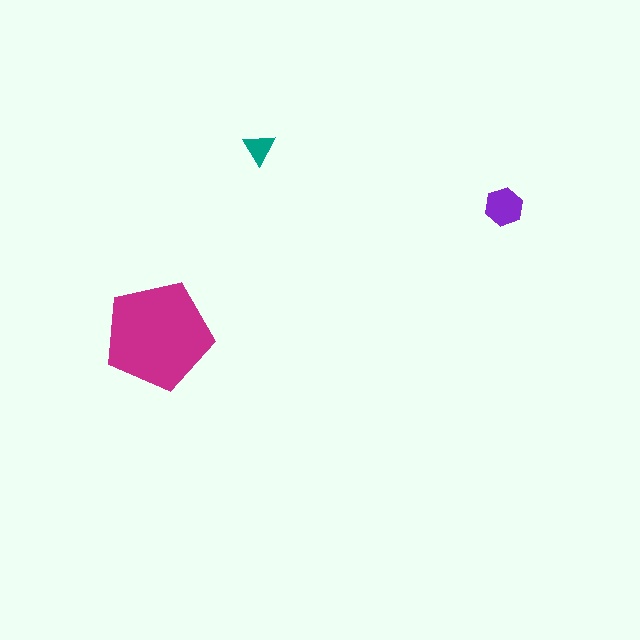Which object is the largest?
The magenta pentagon.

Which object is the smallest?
The teal triangle.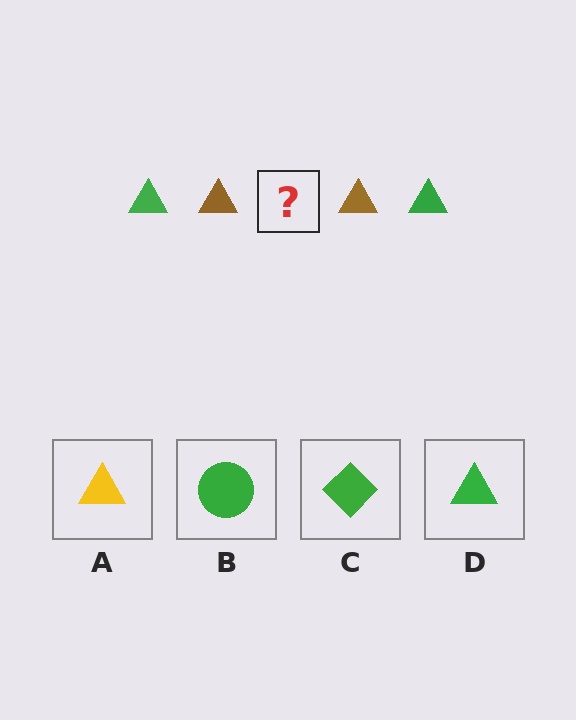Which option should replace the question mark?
Option D.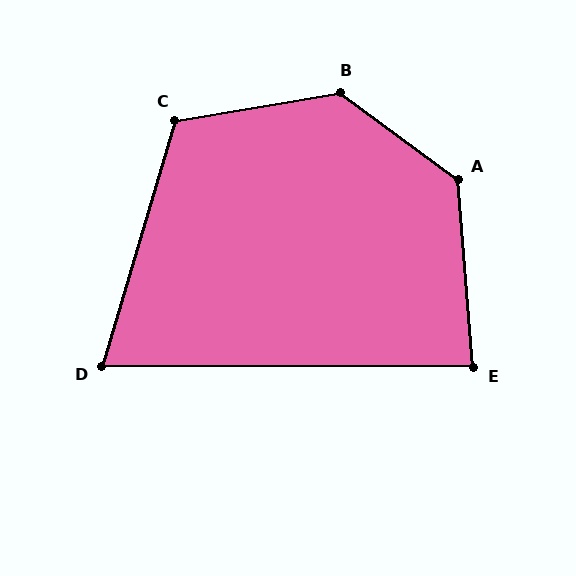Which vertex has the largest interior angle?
B, at approximately 134 degrees.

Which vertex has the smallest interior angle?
D, at approximately 74 degrees.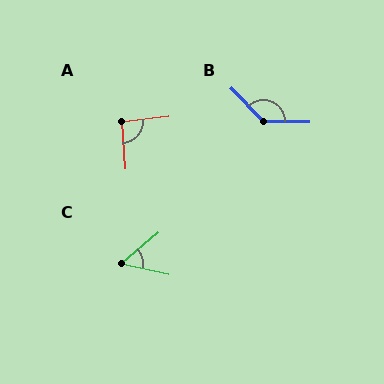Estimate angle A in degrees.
Approximately 92 degrees.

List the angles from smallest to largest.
C (53°), A (92°), B (135°).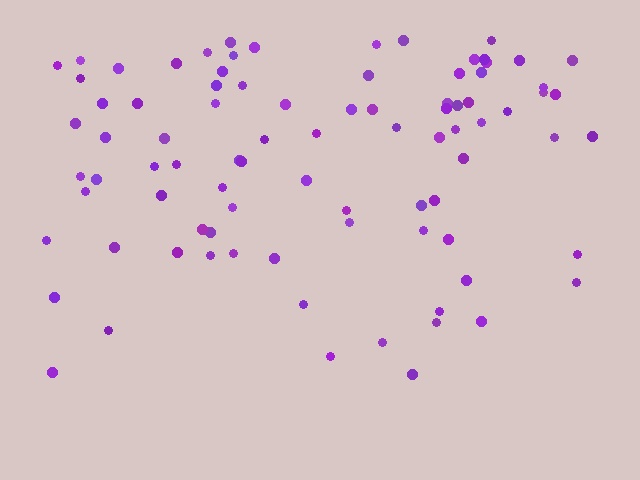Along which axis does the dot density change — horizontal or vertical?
Vertical.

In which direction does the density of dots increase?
From bottom to top, with the top side densest.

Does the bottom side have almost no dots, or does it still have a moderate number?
Still a moderate number, just noticeably fewer than the top.